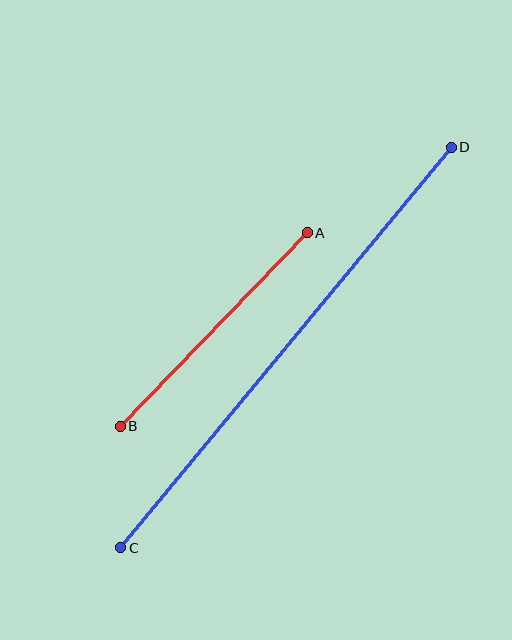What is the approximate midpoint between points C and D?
The midpoint is at approximately (286, 348) pixels.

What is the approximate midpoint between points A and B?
The midpoint is at approximately (214, 329) pixels.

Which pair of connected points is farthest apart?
Points C and D are farthest apart.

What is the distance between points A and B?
The distance is approximately 269 pixels.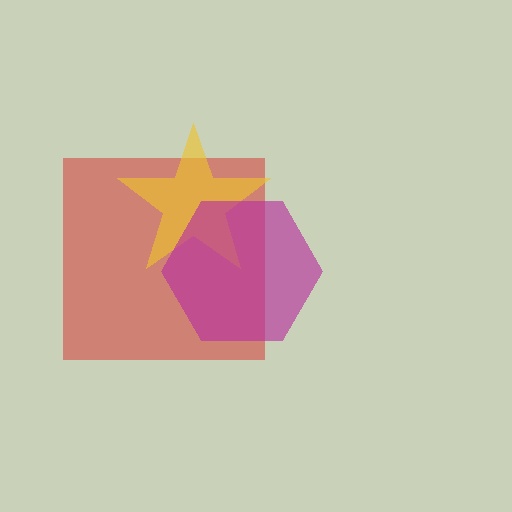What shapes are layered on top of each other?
The layered shapes are: a red square, a yellow star, a magenta hexagon.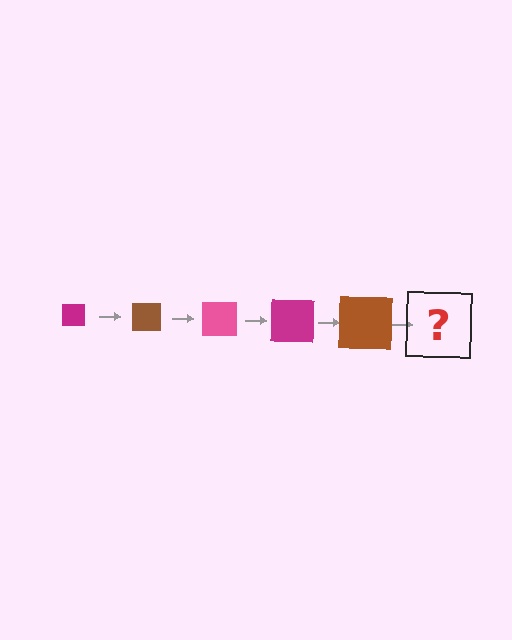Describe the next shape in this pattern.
It should be a pink square, larger than the previous one.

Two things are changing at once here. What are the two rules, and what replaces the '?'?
The two rules are that the square grows larger each step and the color cycles through magenta, brown, and pink. The '?' should be a pink square, larger than the previous one.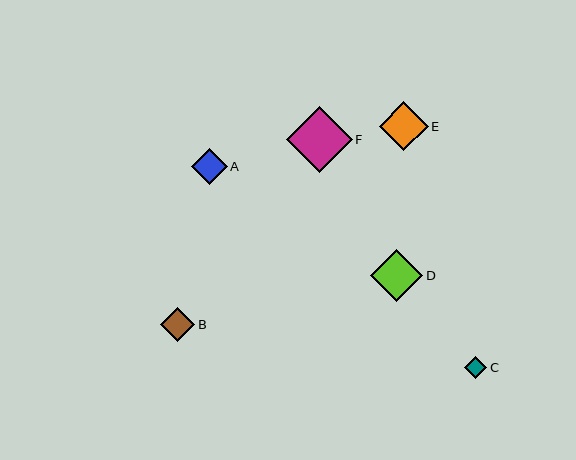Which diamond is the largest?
Diamond F is the largest with a size of approximately 66 pixels.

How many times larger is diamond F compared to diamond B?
Diamond F is approximately 1.9 times the size of diamond B.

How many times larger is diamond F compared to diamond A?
Diamond F is approximately 1.8 times the size of diamond A.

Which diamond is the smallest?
Diamond C is the smallest with a size of approximately 22 pixels.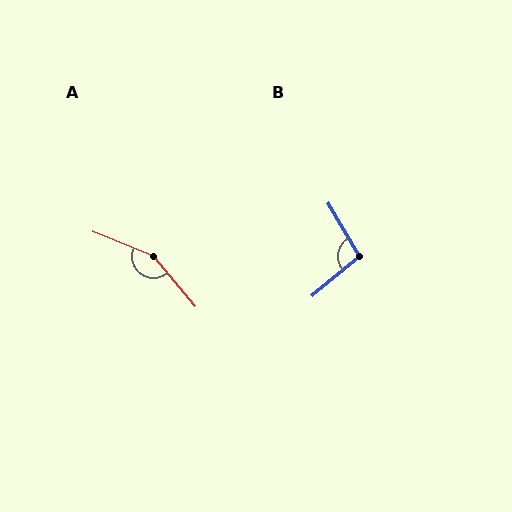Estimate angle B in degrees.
Approximately 100 degrees.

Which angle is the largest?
A, at approximately 152 degrees.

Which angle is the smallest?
B, at approximately 100 degrees.